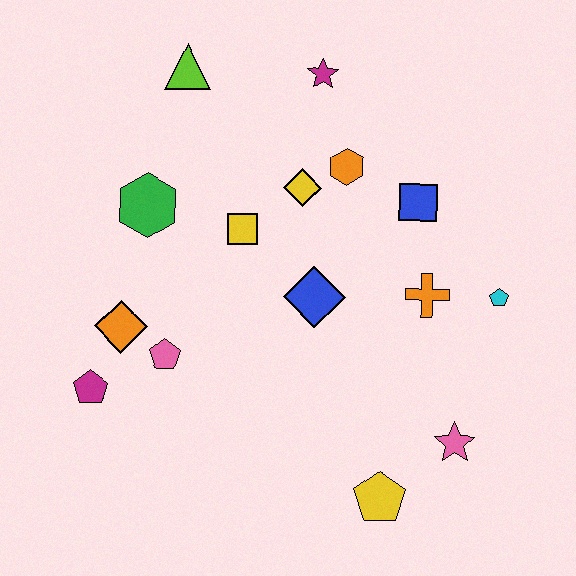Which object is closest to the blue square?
The orange hexagon is closest to the blue square.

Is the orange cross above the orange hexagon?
No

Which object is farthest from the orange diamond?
The cyan pentagon is farthest from the orange diamond.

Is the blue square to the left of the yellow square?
No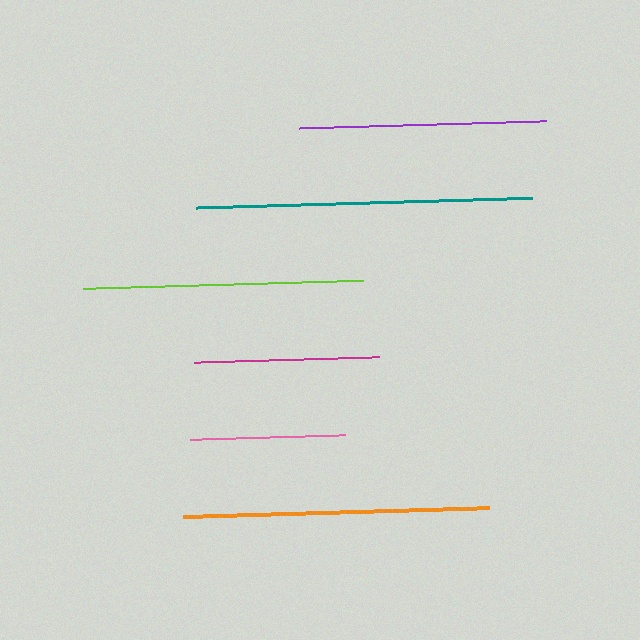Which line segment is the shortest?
The pink line is the shortest at approximately 155 pixels.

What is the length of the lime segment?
The lime segment is approximately 280 pixels long.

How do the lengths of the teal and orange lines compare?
The teal and orange lines are approximately the same length.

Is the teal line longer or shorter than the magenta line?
The teal line is longer than the magenta line.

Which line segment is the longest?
The teal line is the longest at approximately 336 pixels.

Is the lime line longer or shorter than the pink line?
The lime line is longer than the pink line.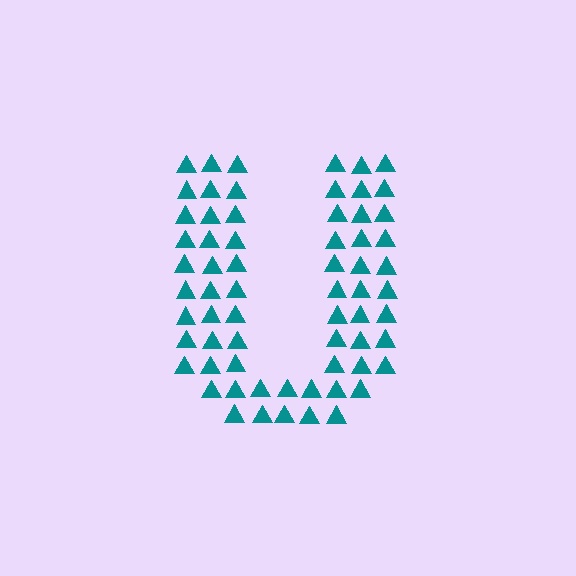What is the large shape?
The large shape is the letter U.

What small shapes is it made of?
It is made of small triangles.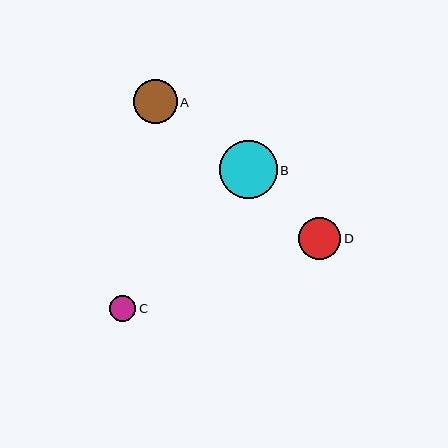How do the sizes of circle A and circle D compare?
Circle A and circle D are approximately the same size.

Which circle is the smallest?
Circle C is the smallest with a size of approximately 27 pixels.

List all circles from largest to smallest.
From largest to smallest: B, A, D, C.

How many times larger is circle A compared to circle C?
Circle A is approximately 1.6 times the size of circle C.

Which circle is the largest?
Circle B is the largest with a size of approximately 58 pixels.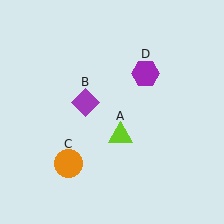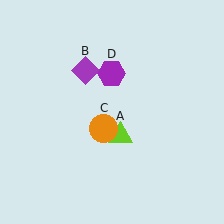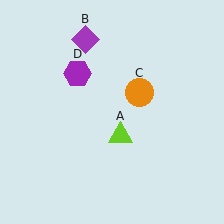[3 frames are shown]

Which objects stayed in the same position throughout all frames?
Lime triangle (object A) remained stationary.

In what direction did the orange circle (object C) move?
The orange circle (object C) moved up and to the right.